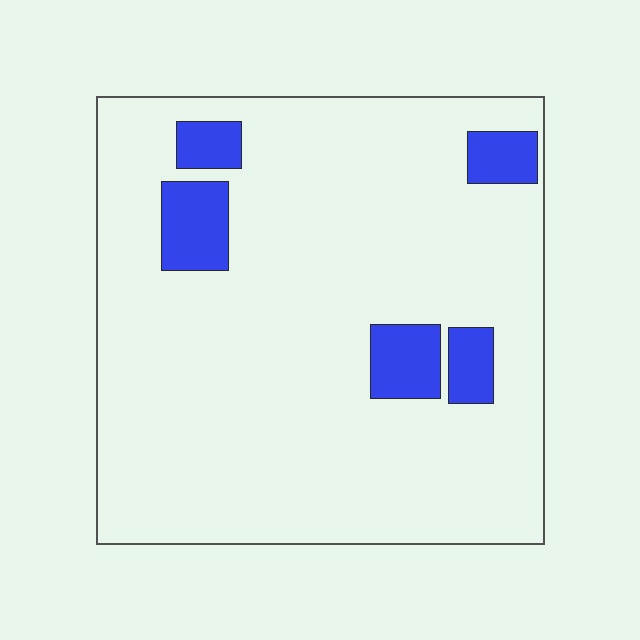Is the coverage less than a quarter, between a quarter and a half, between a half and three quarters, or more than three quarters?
Less than a quarter.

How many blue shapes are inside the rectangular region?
5.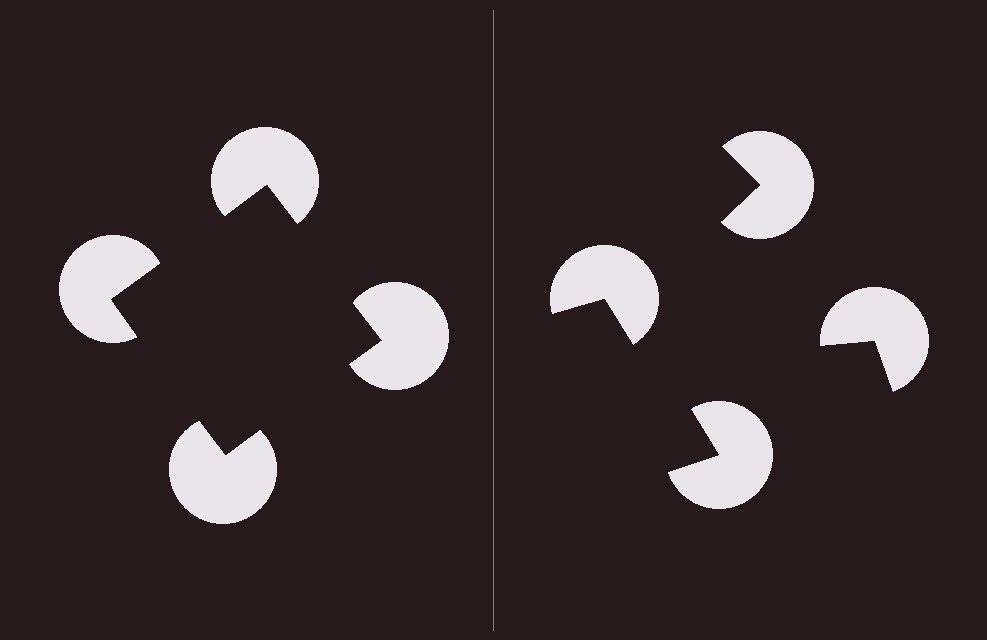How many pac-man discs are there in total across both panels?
8 — 4 on each side.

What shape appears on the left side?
An illusory square.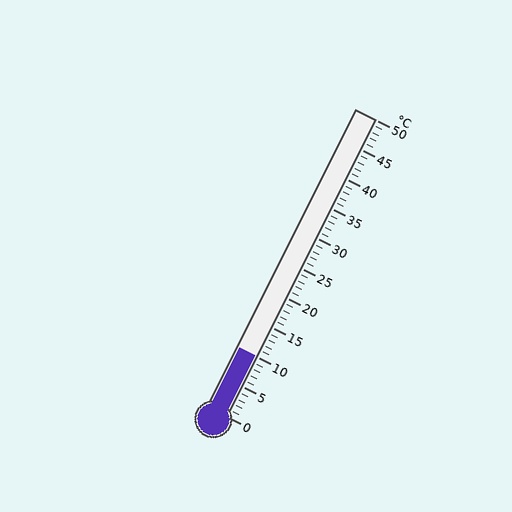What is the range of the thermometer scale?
The thermometer scale ranges from 0°C to 50°C.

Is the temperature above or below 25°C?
The temperature is below 25°C.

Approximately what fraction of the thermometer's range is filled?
The thermometer is filled to approximately 20% of its range.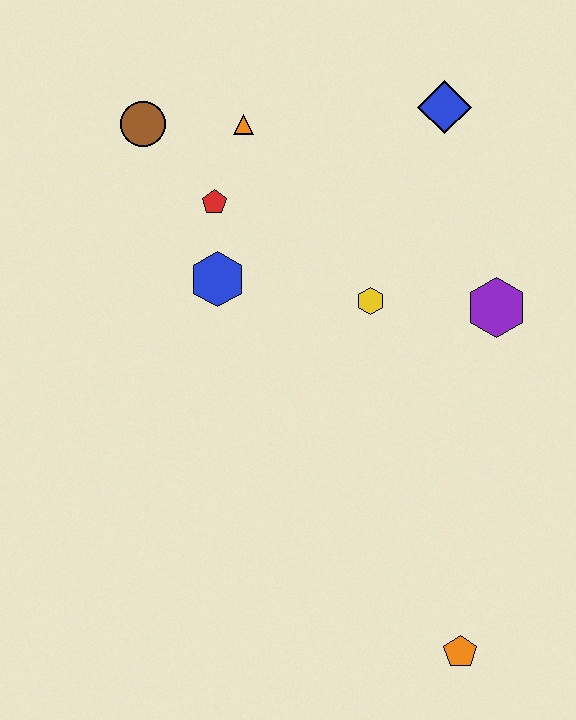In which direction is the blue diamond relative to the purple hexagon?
The blue diamond is above the purple hexagon.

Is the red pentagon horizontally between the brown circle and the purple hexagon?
Yes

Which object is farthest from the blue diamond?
The orange pentagon is farthest from the blue diamond.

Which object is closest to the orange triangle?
The red pentagon is closest to the orange triangle.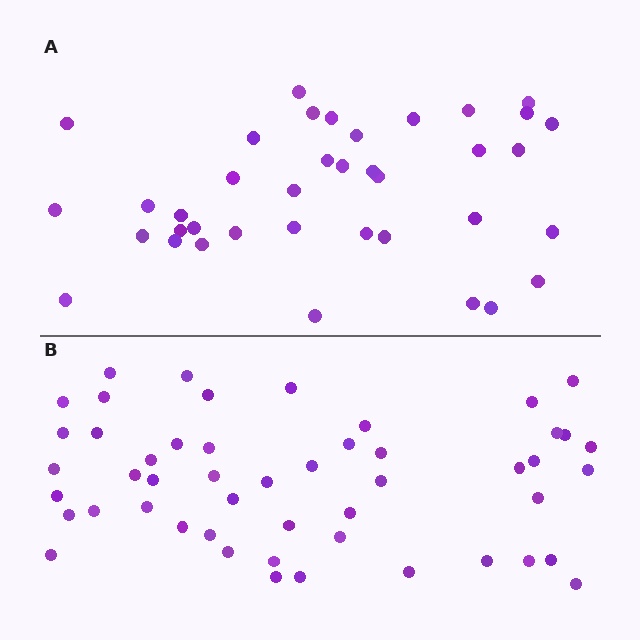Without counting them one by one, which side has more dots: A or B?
Region B (the bottom region) has more dots.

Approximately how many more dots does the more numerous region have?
Region B has roughly 12 or so more dots than region A.